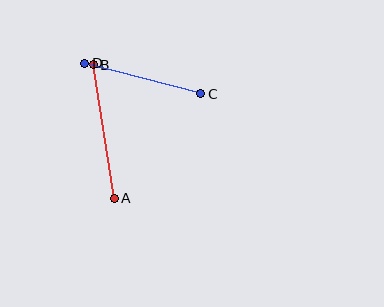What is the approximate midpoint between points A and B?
The midpoint is at approximately (104, 132) pixels.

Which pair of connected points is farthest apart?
Points A and B are farthest apart.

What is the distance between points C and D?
The distance is approximately 120 pixels.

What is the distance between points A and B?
The distance is approximately 135 pixels.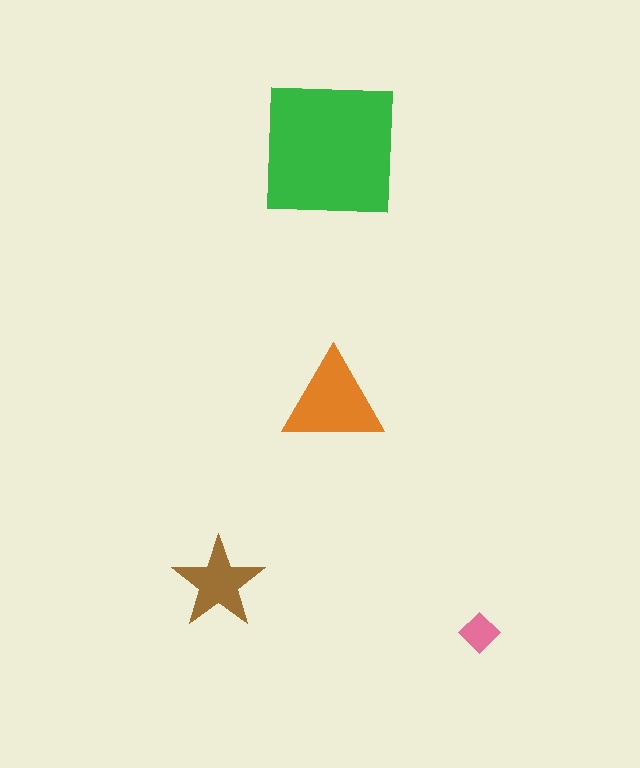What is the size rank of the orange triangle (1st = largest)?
2nd.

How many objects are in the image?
There are 4 objects in the image.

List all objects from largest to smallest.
The green square, the orange triangle, the brown star, the pink diamond.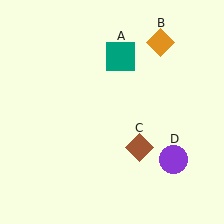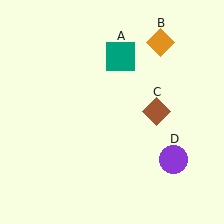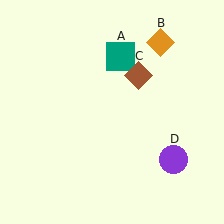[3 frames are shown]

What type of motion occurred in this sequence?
The brown diamond (object C) rotated counterclockwise around the center of the scene.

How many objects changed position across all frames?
1 object changed position: brown diamond (object C).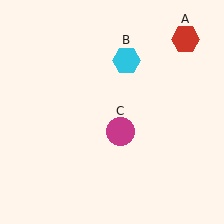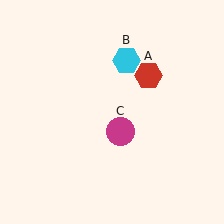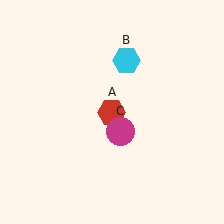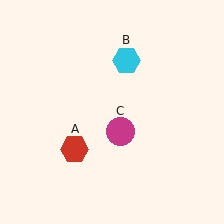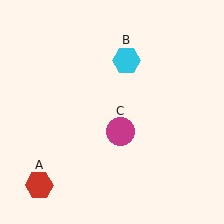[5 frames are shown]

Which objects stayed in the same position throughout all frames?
Cyan hexagon (object B) and magenta circle (object C) remained stationary.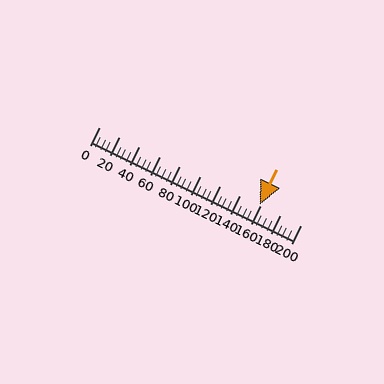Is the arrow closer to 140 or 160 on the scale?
The arrow is closer to 160.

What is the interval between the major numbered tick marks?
The major tick marks are spaced 20 units apart.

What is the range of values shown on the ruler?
The ruler shows values from 0 to 200.